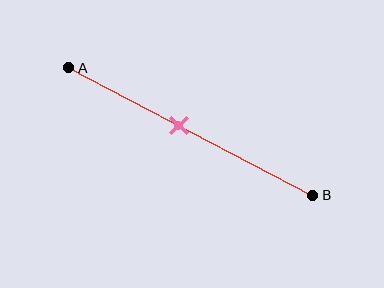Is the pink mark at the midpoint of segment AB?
No, the mark is at about 45% from A, not at the 50% midpoint.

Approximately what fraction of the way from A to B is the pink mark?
The pink mark is approximately 45% of the way from A to B.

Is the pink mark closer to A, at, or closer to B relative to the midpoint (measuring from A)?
The pink mark is closer to point A than the midpoint of segment AB.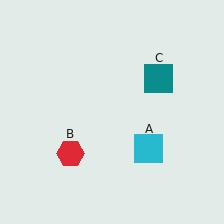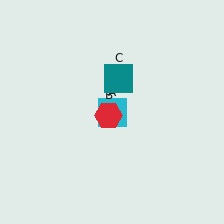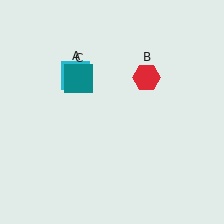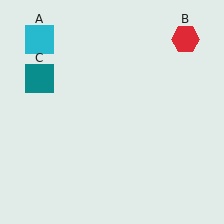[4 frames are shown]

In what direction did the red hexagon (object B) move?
The red hexagon (object B) moved up and to the right.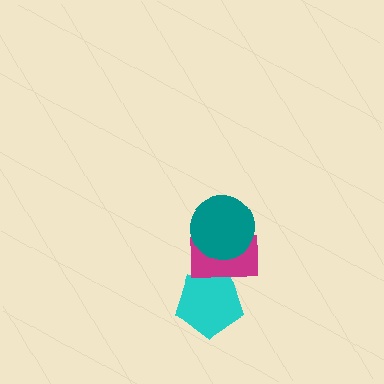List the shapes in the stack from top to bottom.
From top to bottom: the teal circle, the magenta rectangle, the cyan pentagon.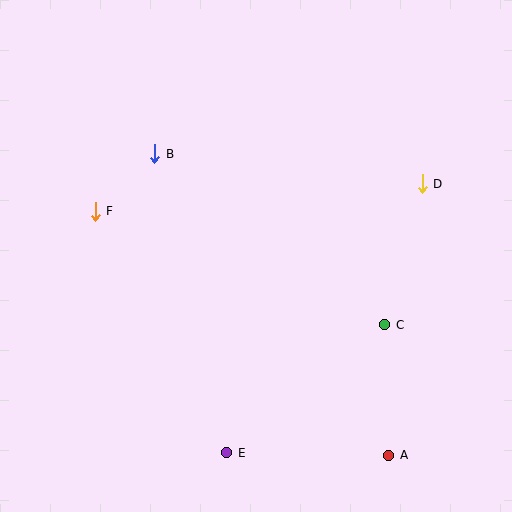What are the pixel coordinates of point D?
Point D is at (422, 184).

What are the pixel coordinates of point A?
Point A is at (389, 455).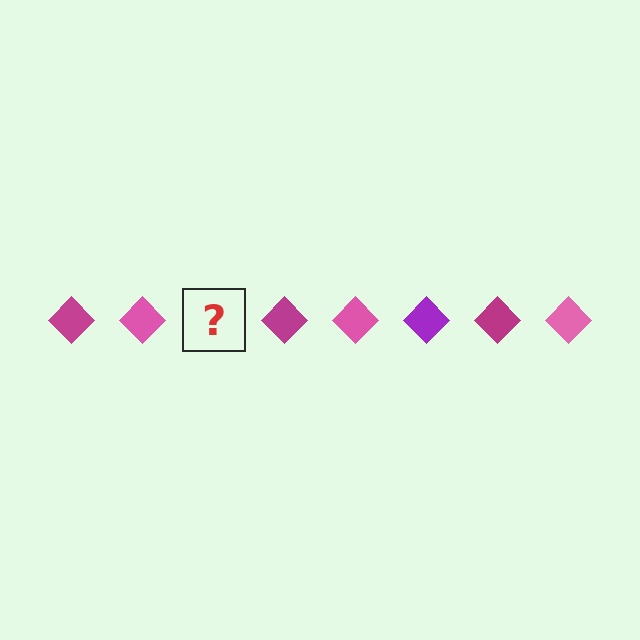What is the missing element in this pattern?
The missing element is a purple diamond.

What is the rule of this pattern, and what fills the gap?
The rule is that the pattern cycles through magenta, pink, purple diamonds. The gap should be filled with a purple diamond.